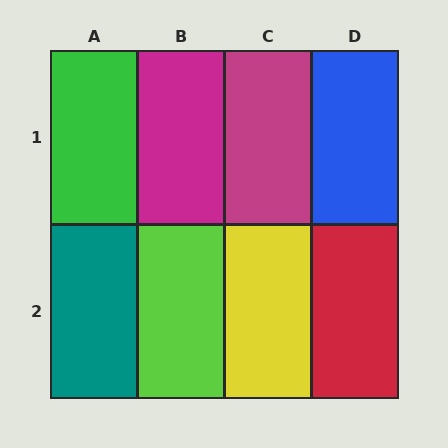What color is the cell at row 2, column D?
Red.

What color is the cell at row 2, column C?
Yellow.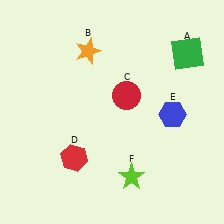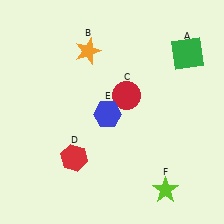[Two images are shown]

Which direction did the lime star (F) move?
The lime star (F) moved right.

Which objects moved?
The objects that moved are: the blue hexagon (E), the lime star (F).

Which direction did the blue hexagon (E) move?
The blue hexagon (E) moved left.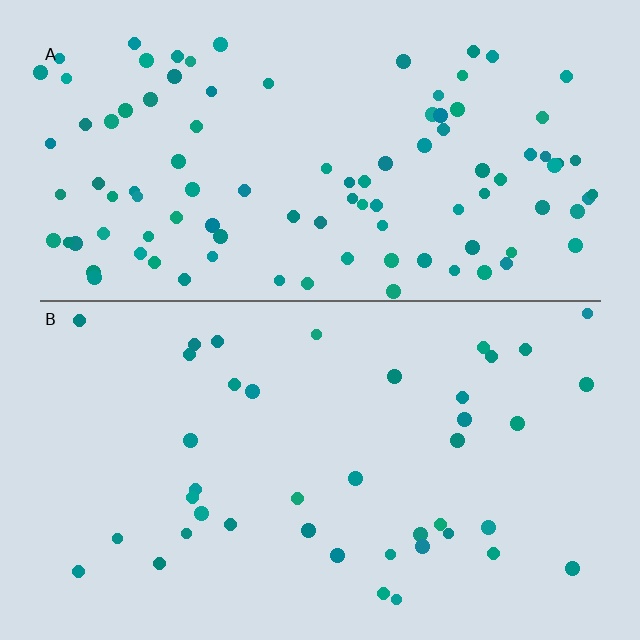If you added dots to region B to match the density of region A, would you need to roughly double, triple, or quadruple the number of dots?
Approximately double.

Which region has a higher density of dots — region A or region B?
A (the top).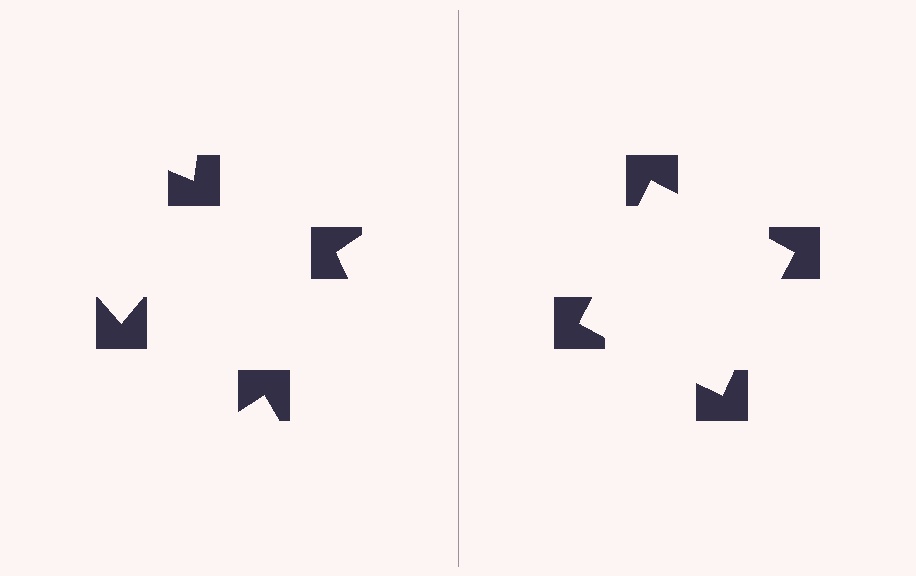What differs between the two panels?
The notched squares are positioned identically on both sides; only the wedge orientations differ. On the right they align to a square; on the left they are misaligned.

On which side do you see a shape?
An illusory square appears on the right side. On the left side the wedge cuts are rotated, so no coherent shape forms.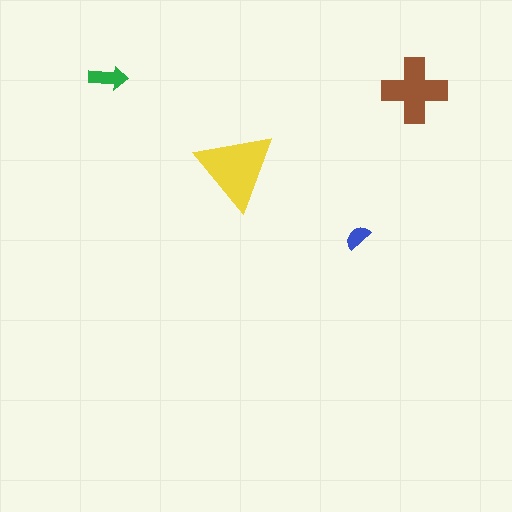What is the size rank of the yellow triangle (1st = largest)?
1st.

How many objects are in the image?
There are 4 objects in the image.